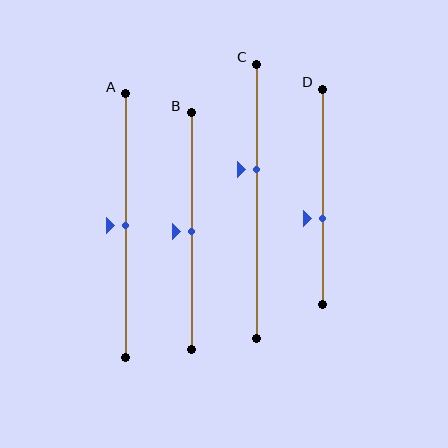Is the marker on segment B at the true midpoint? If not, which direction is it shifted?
Yes, the marker on segment B is at the true midpoint.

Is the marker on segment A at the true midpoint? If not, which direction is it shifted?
Yes, the marker on segment A is at the true midpoint.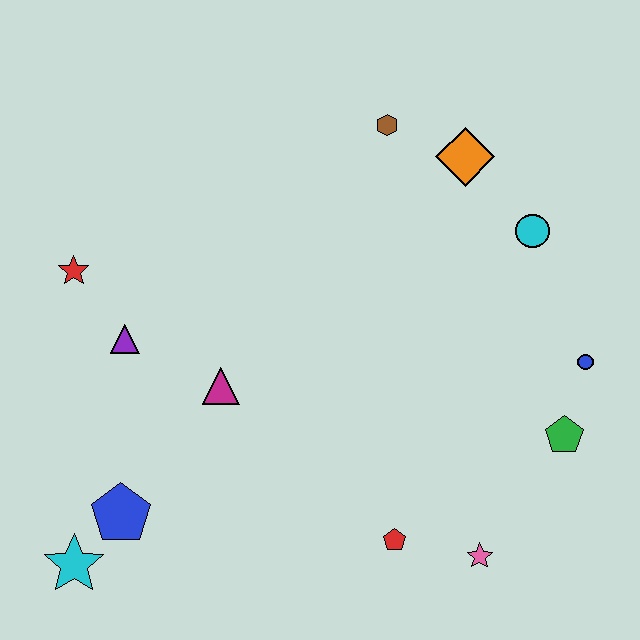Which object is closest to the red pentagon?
The pink star is closest to the red pentagon.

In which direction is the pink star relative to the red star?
The pink star is to the right of the red star.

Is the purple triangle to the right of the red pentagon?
No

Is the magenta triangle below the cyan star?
No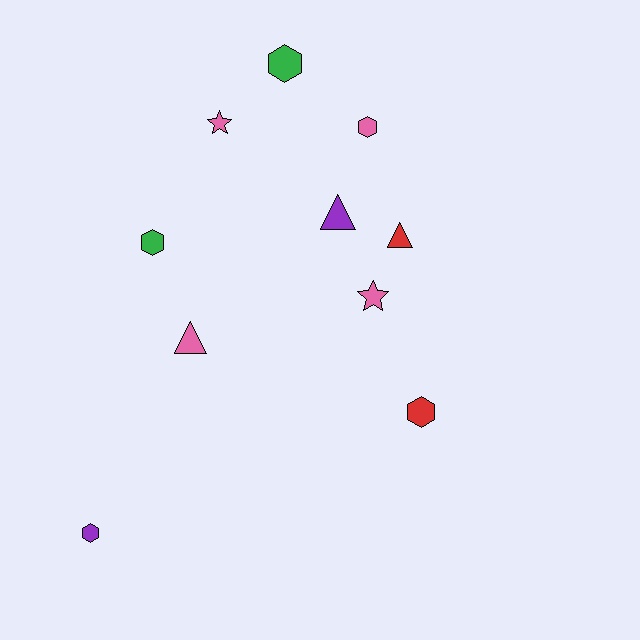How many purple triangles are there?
There is 1 purple triangle.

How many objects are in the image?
There are 10 objects.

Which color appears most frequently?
Pink, with 4 objects.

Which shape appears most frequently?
Hexagon, with 5 objects.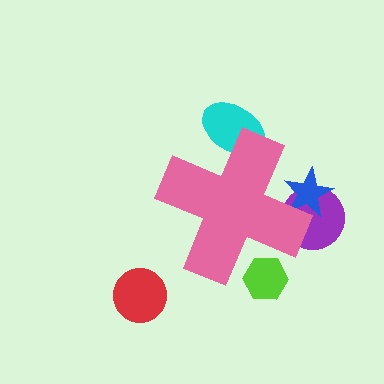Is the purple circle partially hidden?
Yes, the purple circle is partially hidden behind the pink cross.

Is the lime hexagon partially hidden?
Yes, the lime hexagon is partially hidden behind the pink cross.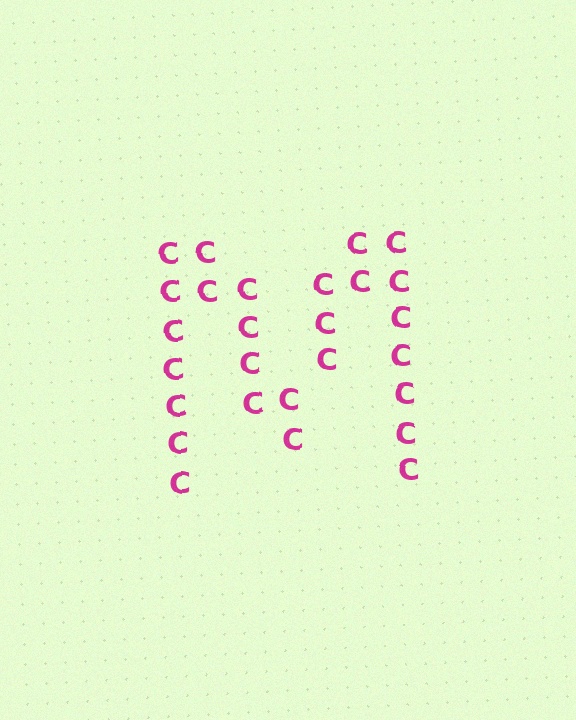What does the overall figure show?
The overall figure shows the letter M.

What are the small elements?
The small elements are letter C's.